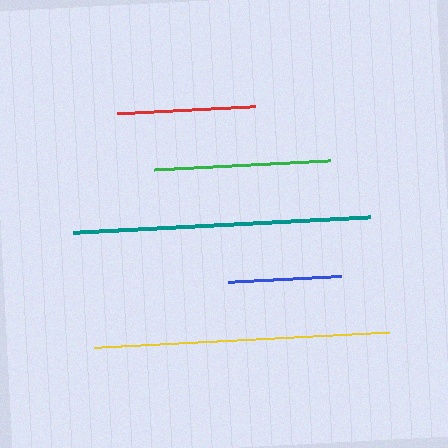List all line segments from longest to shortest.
From longest to shortest: teal, yellow, green, red, blue.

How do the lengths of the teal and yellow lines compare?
The teal and yellow lines are approximately the same length.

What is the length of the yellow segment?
The yellow segment is approximately 295 pixels long.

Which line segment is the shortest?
The blue line is the shortest at approximately 113 pixels.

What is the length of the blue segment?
The blue segment is approximately 113 pixels long.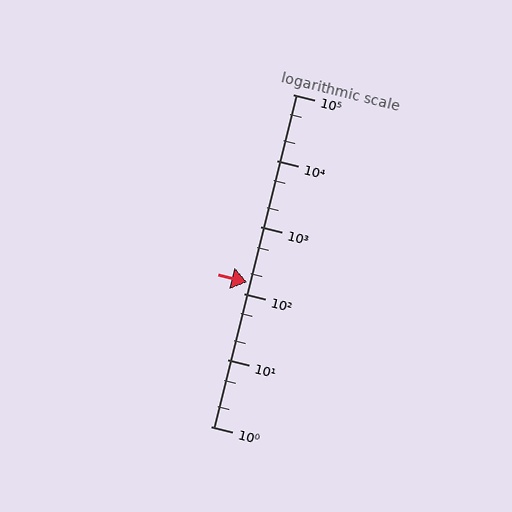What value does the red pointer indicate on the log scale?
The pointer indicates approximately 150.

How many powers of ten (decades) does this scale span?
The scale spans 5 decades, from 1 to 100000.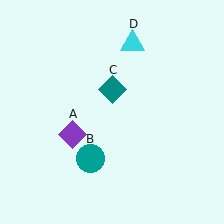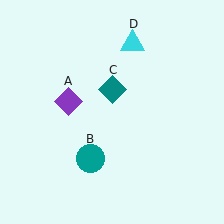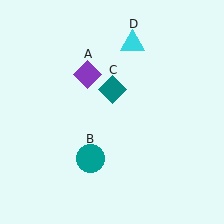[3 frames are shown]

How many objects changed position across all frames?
1 object changed position: purple diamond (object A).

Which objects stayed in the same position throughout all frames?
Teal circle (object B) and teal diamond (object C) and cyan triangle (object D) remained stationary.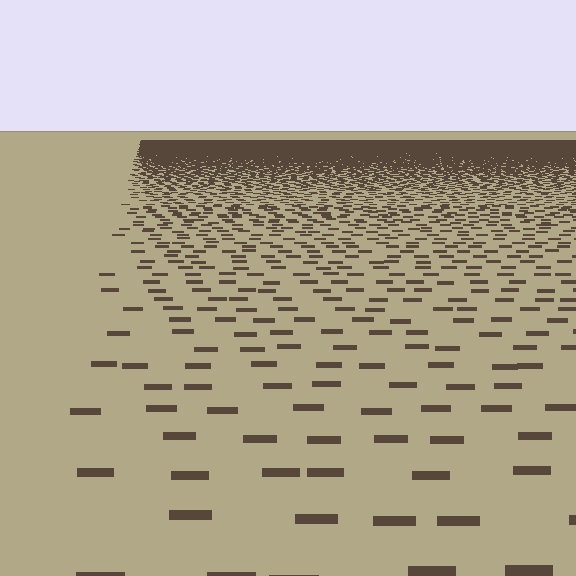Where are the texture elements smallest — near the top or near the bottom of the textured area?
Near the top.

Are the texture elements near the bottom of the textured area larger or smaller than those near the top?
Larger. Near the bottom, elements are closer to the viewer and appear at a bigger on-screen size.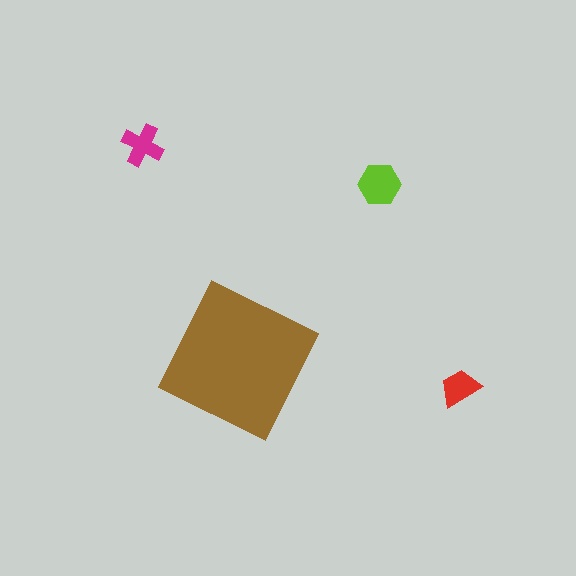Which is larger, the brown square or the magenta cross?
The brown square.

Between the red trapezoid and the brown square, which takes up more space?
The brown square.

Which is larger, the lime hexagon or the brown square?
The brown square.